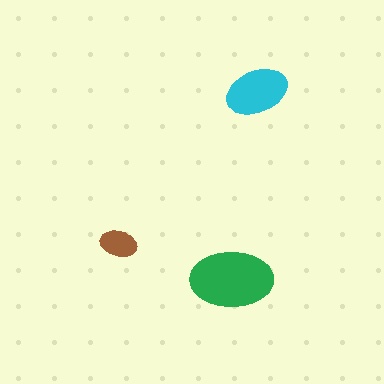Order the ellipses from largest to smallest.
the green one, the cyan one, the brown one.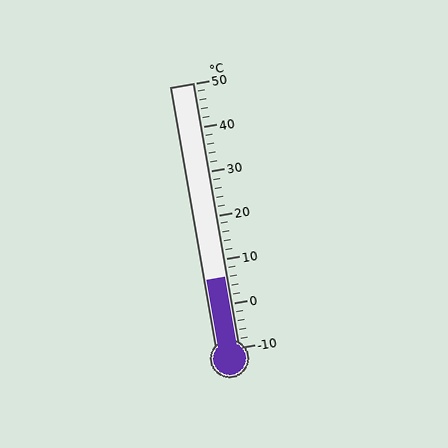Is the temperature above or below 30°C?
The temperature is below 30°C.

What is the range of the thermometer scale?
The thermometer scale ranges from -10°C to 50°C.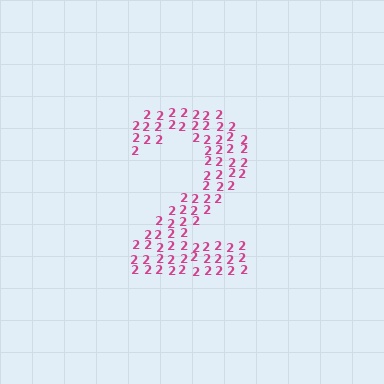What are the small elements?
The small elements are digit 2's.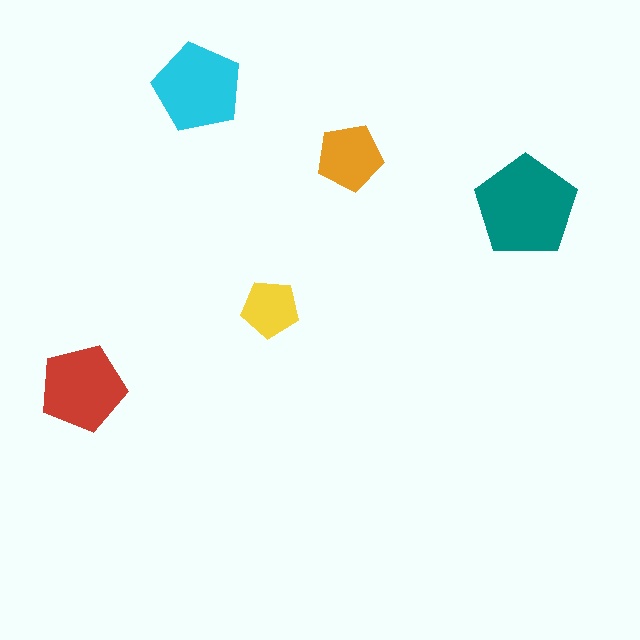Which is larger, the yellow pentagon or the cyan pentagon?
The cyan one.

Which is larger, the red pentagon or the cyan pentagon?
The cyan one.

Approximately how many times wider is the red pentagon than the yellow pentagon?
About 1.5 times wider.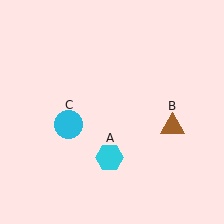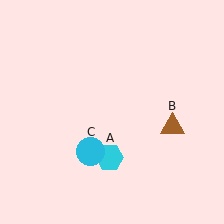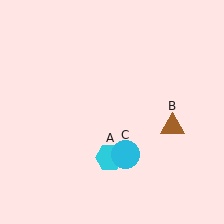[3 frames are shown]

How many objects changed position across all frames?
1 object changed position: cyan circle (object C).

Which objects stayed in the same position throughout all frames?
Cyan hexagon (object A) and brown triangle (object B) remained stationary.